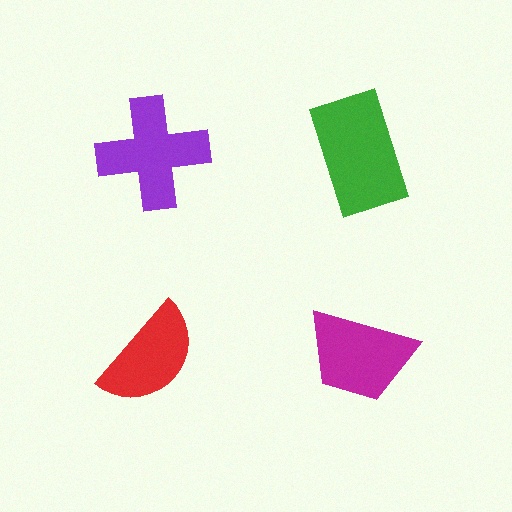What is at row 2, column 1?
A red semicircle.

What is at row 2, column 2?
A magenta trapezoid.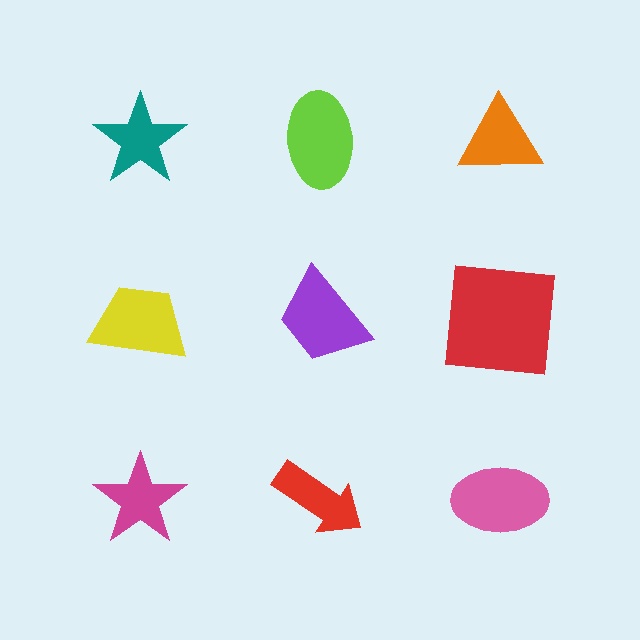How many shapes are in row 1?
3 shapes.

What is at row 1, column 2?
A lime ellipse.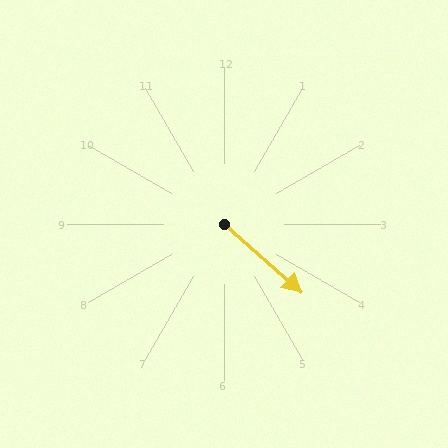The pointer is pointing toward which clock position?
Roughly 4 o'clock.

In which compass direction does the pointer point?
Southeast.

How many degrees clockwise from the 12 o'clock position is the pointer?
Approximately 132 degrees.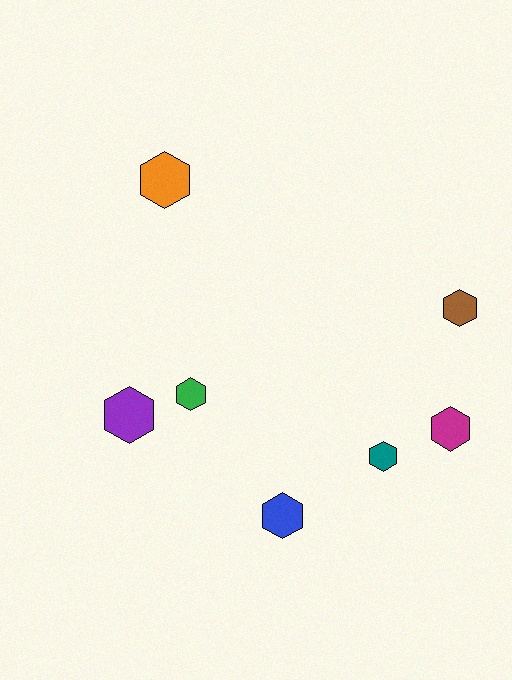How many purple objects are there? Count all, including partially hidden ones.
There is 1 purple object.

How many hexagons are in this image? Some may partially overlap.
There are 7 hexagons.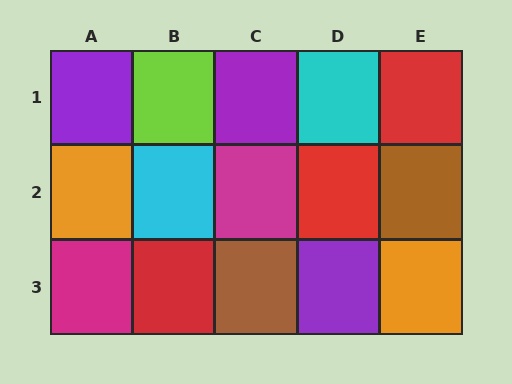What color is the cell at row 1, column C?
Purple.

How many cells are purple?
3 cells are purple.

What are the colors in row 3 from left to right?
Magenta, red, brown, purple, orange.